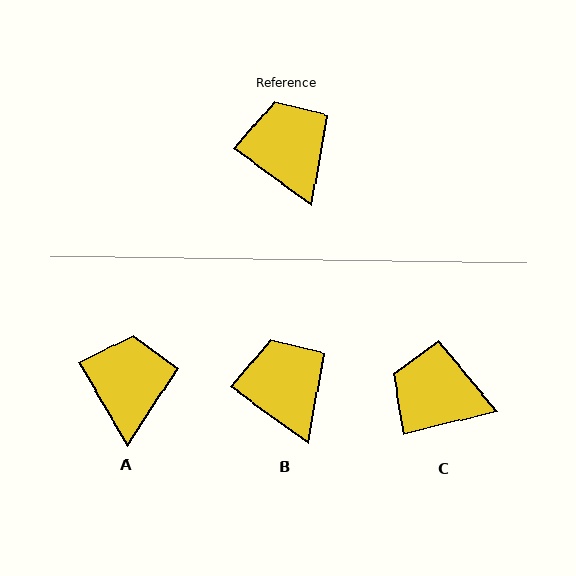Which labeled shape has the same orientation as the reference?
B.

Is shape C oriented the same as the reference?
No, it is off by about 50 degrees.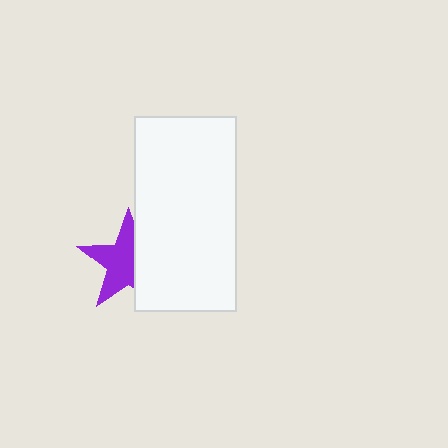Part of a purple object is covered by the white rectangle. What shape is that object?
It is a star.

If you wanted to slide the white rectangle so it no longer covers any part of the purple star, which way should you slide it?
Slide it right — that is the most direct way to separate the two shapes.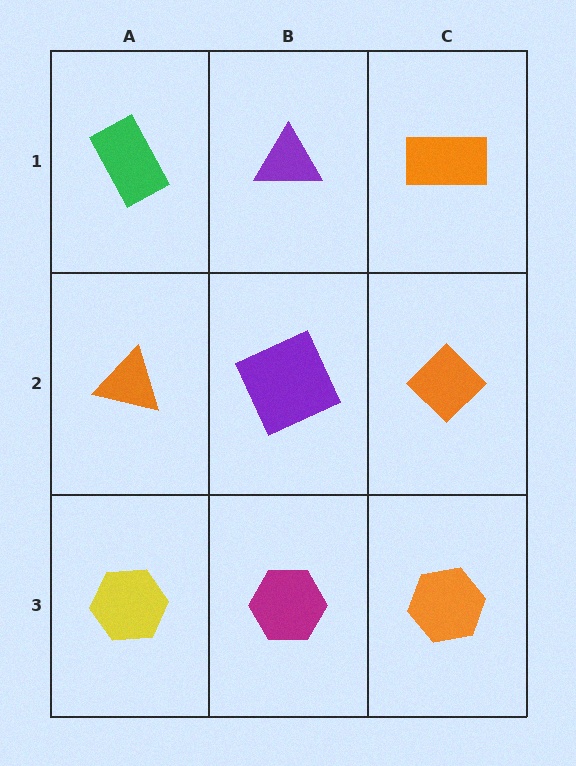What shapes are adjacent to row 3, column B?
A purple square (row 2, column B), a yellow hexagon (row 3, column A), an orange hexagon (row 3, column C).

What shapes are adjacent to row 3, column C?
An orange diamond (row 2, column C), a magenta hexagon (row 3, column B).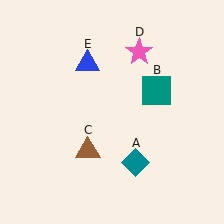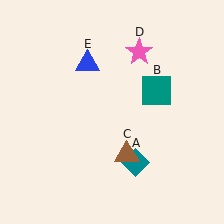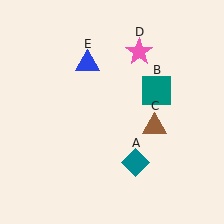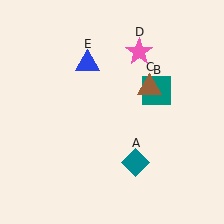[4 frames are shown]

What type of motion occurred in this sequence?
The brown triangle (object C) rotated counterclockwise around the center of the scene.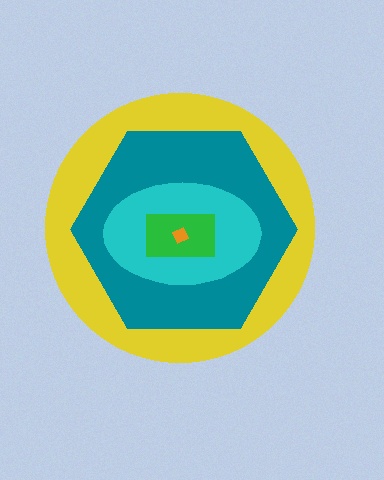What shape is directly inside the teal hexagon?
The cyan ellipse.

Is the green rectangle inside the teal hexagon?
Yes.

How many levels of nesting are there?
5.